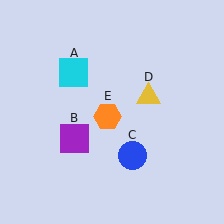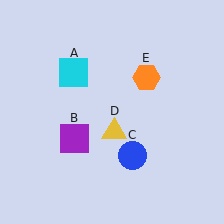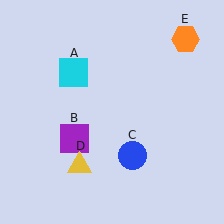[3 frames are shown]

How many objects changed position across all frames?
2 objects changed position: yellow triangle (object D), orange hexagon (object E).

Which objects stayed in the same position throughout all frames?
Cyan square (object A) and purple square (object B) and blue circle (object C) remained stationary.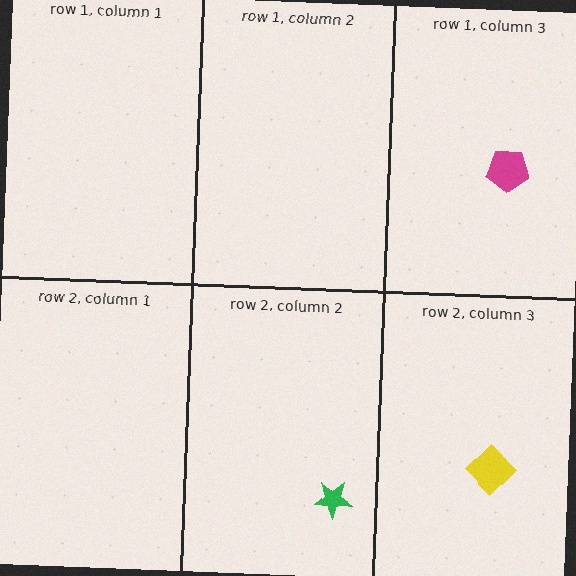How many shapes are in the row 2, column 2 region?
1.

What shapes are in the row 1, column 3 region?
The magenta pentagon.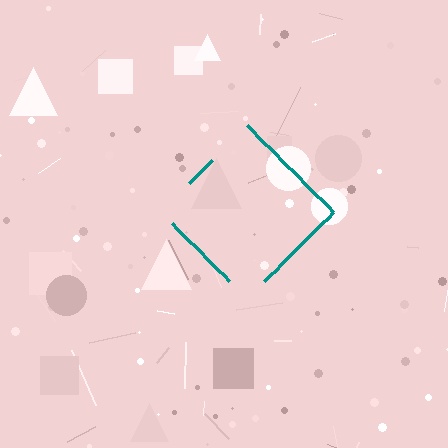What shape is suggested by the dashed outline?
The dashed outline suggests a diamond.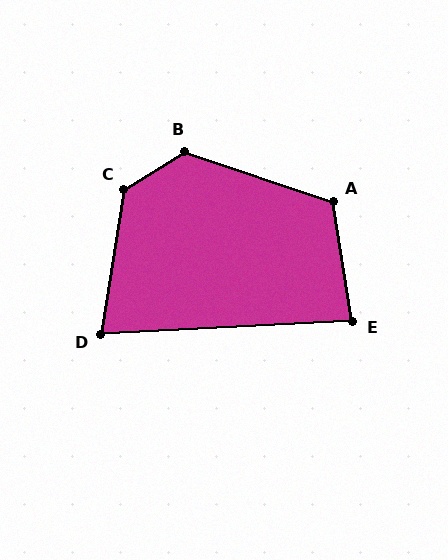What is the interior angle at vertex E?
Approximately 84 degrees (acute).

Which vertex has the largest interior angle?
C, at approximately 132 degrees.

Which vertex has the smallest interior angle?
D, at approximately 78 degrees.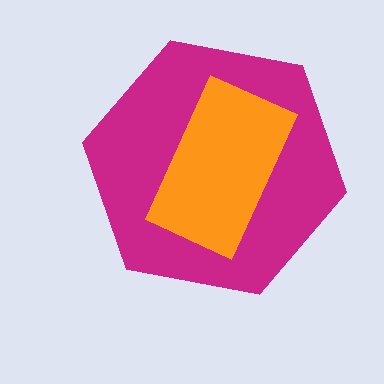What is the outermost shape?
The magenta hexagon.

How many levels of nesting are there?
2.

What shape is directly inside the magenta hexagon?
The orange rectangle.